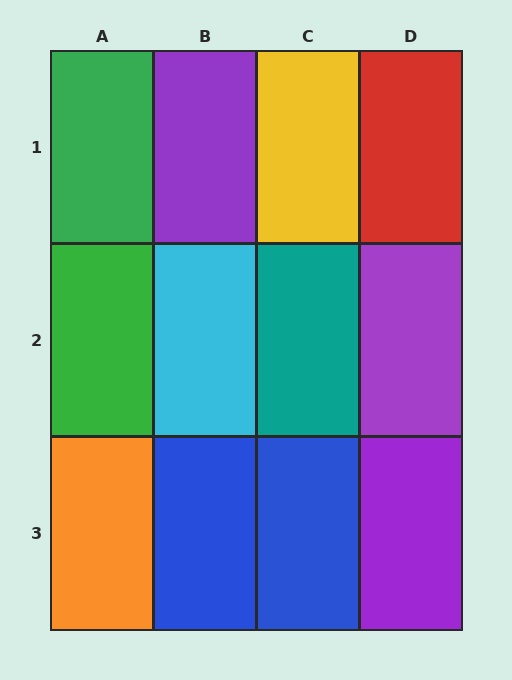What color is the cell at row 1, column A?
Green.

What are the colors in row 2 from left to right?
Green, cyan, teal, purple.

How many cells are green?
2 cells are green.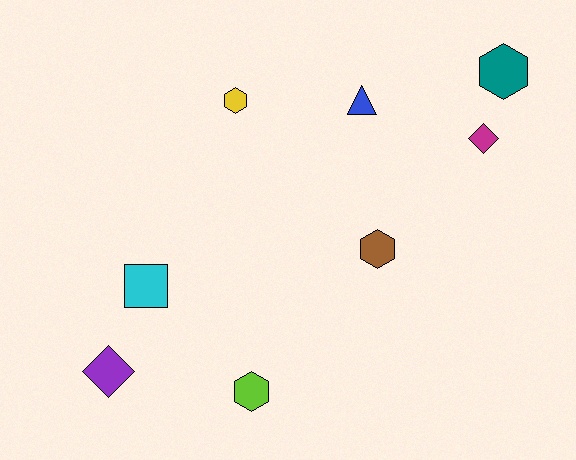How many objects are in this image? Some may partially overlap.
There are 8 objects.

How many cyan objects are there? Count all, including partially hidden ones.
There is 1 cyan object.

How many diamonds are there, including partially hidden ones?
There are 2 diamonds.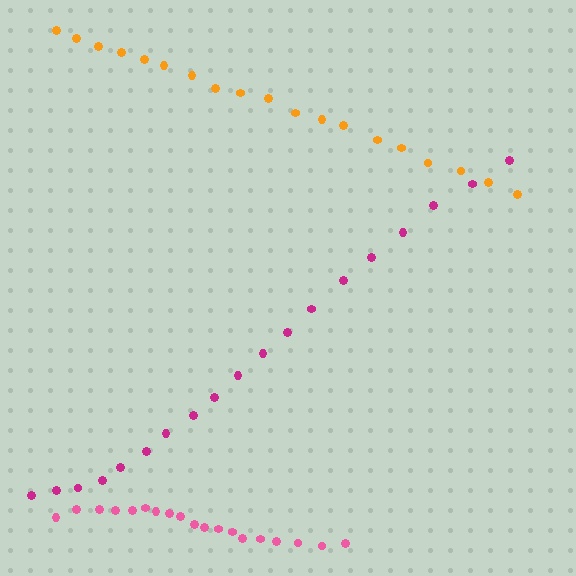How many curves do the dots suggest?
There are 3 distinct paths.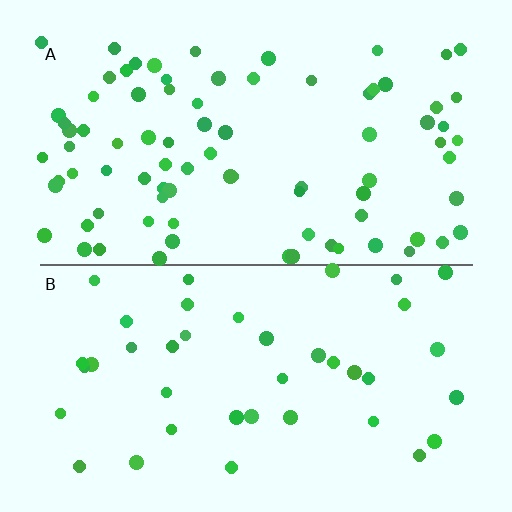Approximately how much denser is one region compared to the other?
Approximately 2.1× — region A over region B.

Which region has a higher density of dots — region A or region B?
A (the top).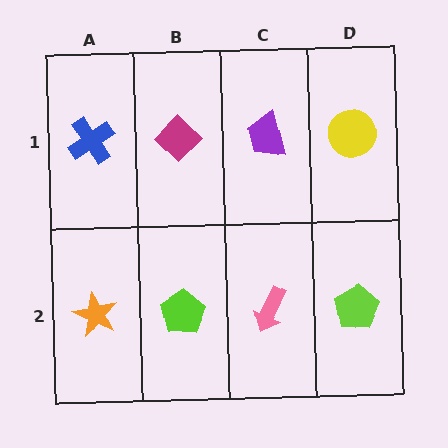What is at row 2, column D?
A lime pentagon.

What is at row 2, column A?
An orange star.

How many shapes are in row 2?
4 shapes.